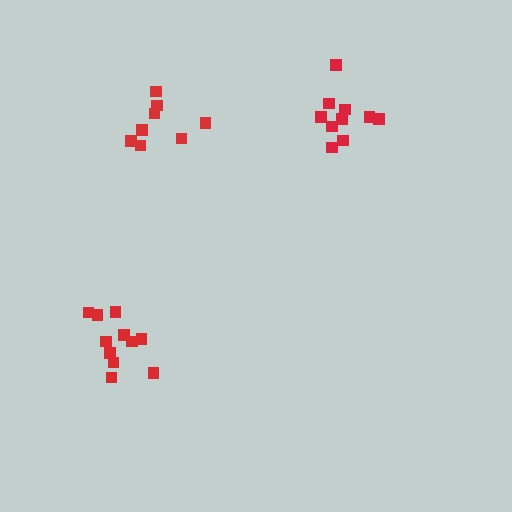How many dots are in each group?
Group 1: 10 dots, Group 2: 11 dots, Group 3: 8 dots (29 total).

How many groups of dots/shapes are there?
There are 3 groups.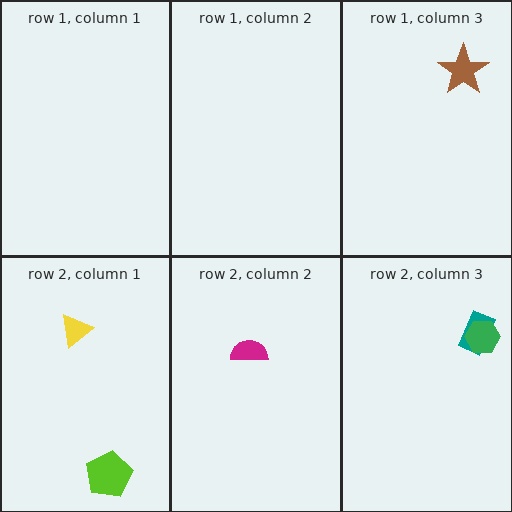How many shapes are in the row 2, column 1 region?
2.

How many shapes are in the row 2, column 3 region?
2.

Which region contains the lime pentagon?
The row 2, column 1 region.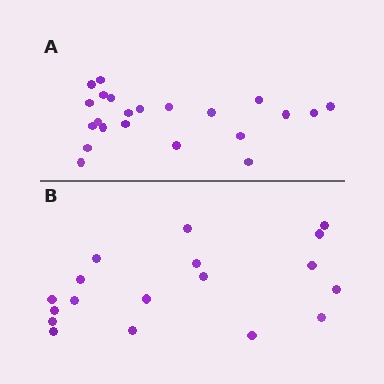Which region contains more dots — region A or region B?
Region A (the top region) has more dots.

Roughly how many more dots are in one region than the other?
Region A has about 4 more dots than region B.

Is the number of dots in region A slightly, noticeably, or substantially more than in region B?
Region A has only slightly more — the two regions are fairly close. The ratio is roughly 1.2 to 1.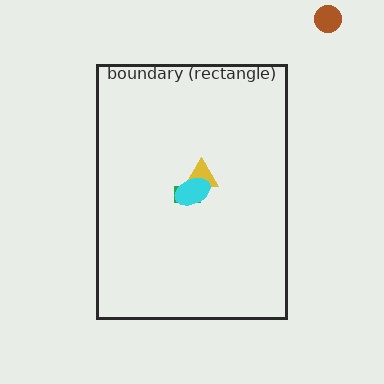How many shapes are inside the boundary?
3 inside, 1 outside.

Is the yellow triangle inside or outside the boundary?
Inside.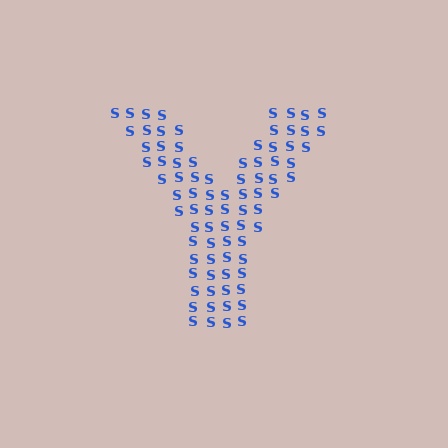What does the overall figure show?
The overall figure shows the letter Y.